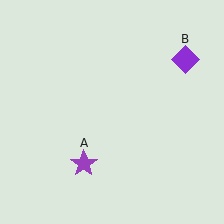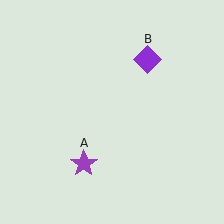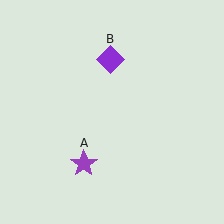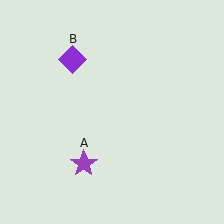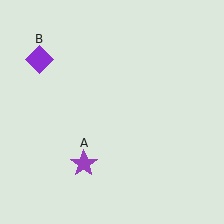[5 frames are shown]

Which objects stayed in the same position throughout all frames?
Purple star (object A) remained stationary.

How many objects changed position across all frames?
1 object changed position: purple diamond (object B).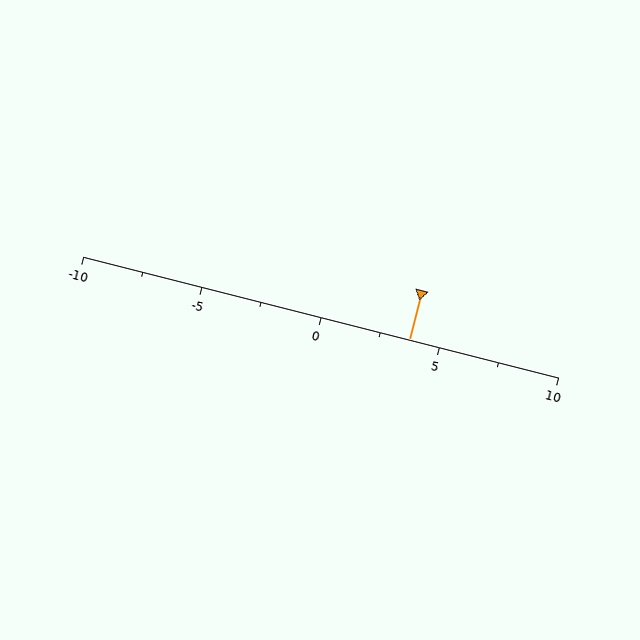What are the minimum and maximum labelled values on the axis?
The axis runs from -10 to 10.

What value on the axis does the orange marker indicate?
The marker indicates approximately 3.8.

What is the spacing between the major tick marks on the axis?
The major ticks are spaced 5 apart.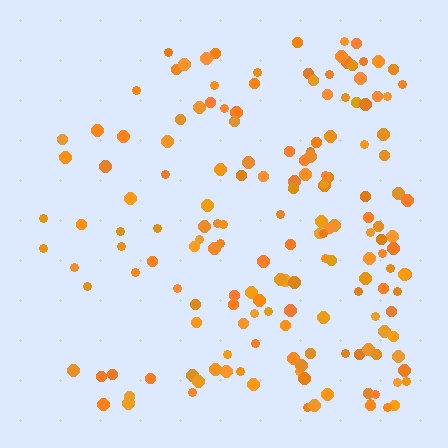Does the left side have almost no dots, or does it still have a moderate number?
Still a moderate number, just noticeably fewer than the right.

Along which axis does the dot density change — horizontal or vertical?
Horizontal.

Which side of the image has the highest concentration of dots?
The right.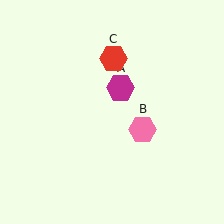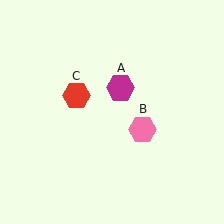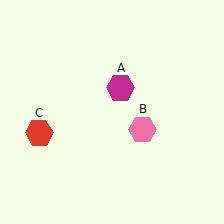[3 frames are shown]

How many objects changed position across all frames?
1 object changed position: red hexagon (object C).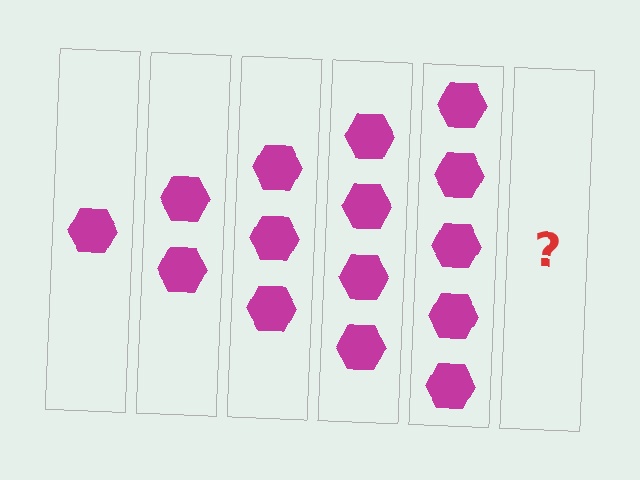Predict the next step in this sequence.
The next step is 6 hexagons.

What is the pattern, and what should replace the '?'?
The pattern is that each step adds one more hexagon. The '?' should be 6 hexagons.